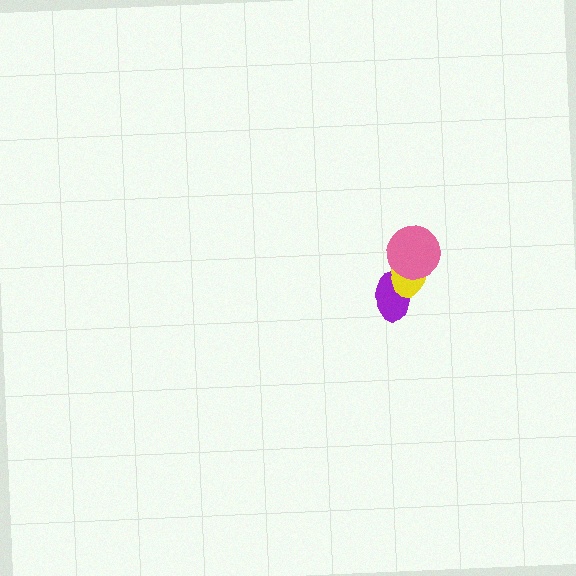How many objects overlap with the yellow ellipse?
2 objects overlap with the yellow ellipse.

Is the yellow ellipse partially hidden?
Yes, it is partially covered by another shape.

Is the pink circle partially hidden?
No, no other shape covers it.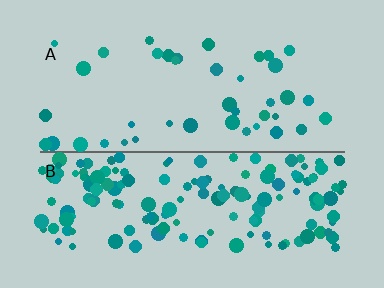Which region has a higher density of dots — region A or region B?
B (the bottom).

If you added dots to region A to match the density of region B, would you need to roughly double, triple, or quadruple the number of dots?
Approximately quadruple.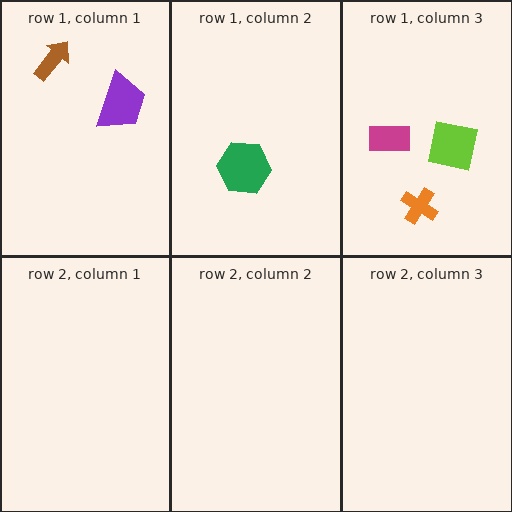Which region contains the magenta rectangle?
The row 1, column 3 region.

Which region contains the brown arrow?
The row 1, column 1 region.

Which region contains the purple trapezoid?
The row 1, column 1 region.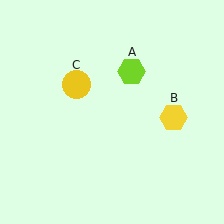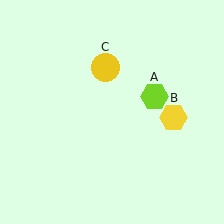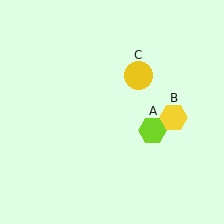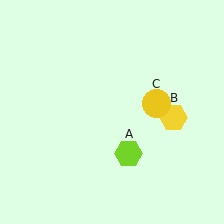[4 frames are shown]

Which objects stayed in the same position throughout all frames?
Yellow hexagon (object B) remained stationary.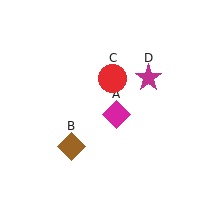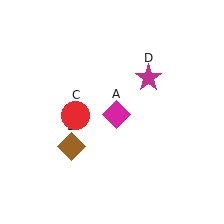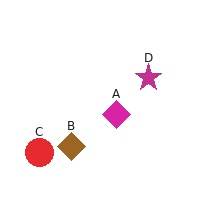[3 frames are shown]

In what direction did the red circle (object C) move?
The red circle (object C) moved down and to the left.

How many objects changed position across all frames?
1 object changed position: red circle (object C).